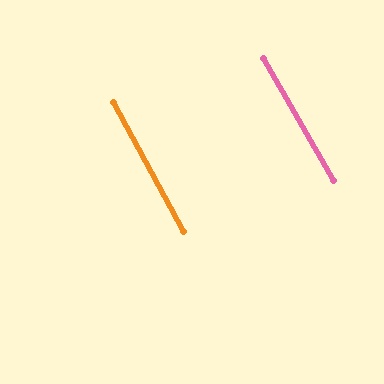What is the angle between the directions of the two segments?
Approximately 1 degree.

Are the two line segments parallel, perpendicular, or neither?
Parallel — their directions differ by only 1.1°.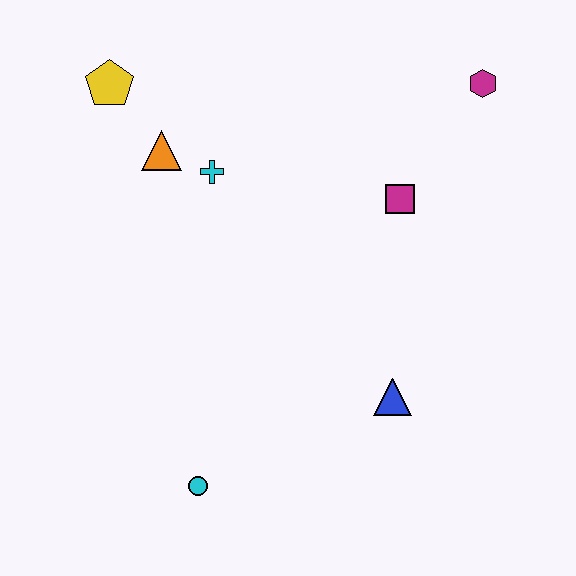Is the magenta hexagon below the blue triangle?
No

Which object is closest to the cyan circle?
The blue triangle is closest to the cyan circle.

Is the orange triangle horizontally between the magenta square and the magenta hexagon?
No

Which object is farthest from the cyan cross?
The cyan circle is farthest from the cyan cross.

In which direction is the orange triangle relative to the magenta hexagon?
The orange triangle is to the left of the magenta hexagon.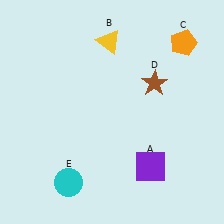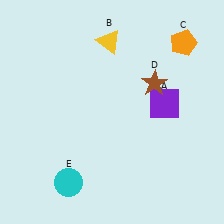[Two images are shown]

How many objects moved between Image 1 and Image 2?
1 object moved between the two images.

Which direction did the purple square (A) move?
The purple square (A) moved up.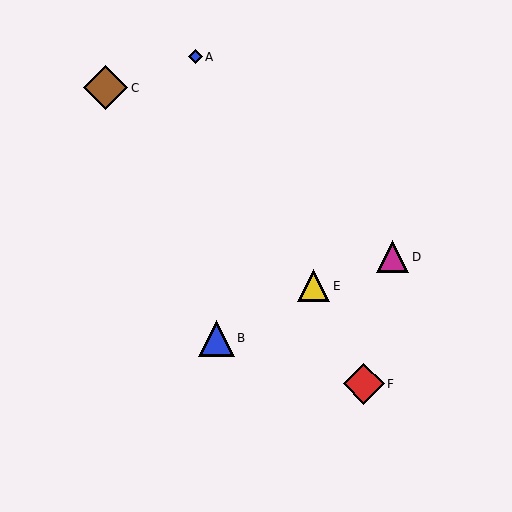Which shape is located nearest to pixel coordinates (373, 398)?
The red diamond (labeled F) at (364, 384) is nearest to that location.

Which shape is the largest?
The brown diamond (labeled C) is the largest.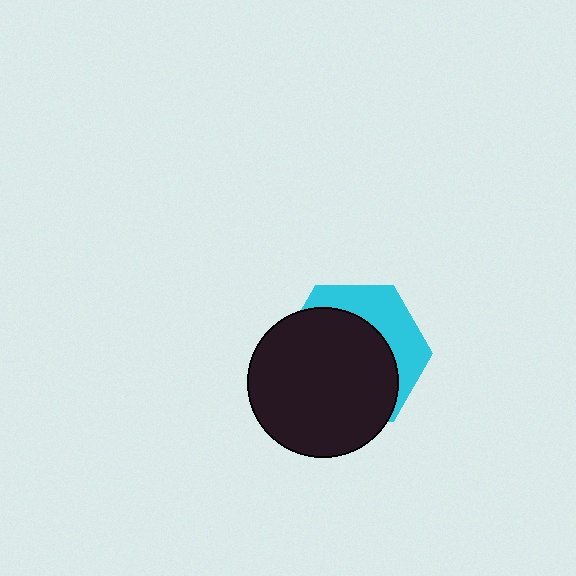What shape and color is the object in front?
The object in front is a black circle.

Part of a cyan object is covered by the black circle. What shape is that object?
It is a hexagon.